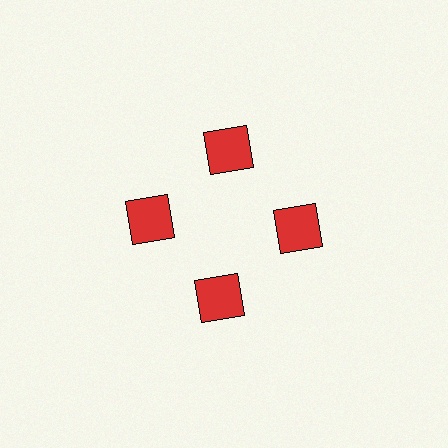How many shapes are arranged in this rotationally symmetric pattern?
There are 4 shapes, arranged in 4 groups of 1.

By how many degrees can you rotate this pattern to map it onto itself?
The pattern maps onto itself every 90 degrees of rotation.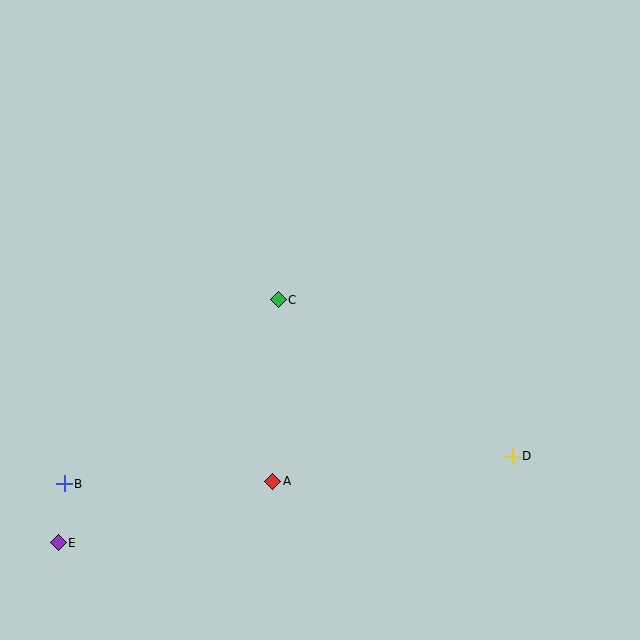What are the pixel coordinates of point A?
Point A is at (273, 481).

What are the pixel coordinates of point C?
Point C is at (278, 300).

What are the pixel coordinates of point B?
Point B is at (64, 484).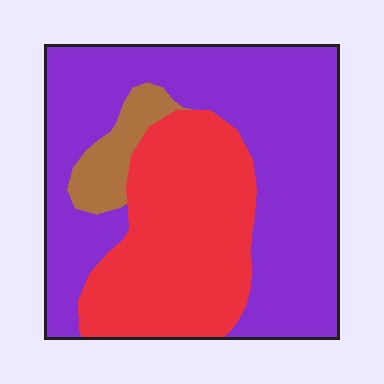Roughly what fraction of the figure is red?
Red covers around 35% of the figure.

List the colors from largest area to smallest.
From largest to smallest: purple, red, brown.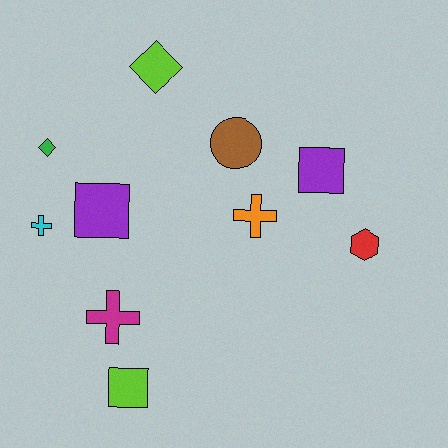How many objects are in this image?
There are 10 objects.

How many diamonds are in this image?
There are 2 diamonds.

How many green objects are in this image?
There is 1 green object.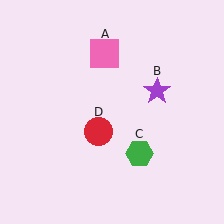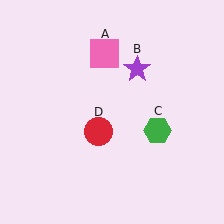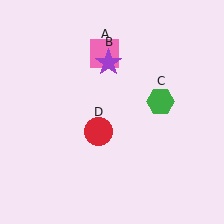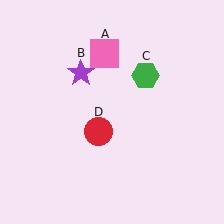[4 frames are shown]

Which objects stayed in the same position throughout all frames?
Pink square (object A) and red circle (object D) remained stationary.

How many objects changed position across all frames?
2 objects changed position: purple star (object B), green hexagon (object C).